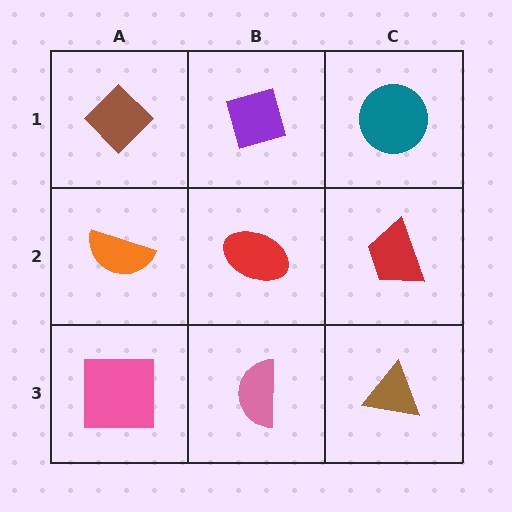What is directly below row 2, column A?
A pink square.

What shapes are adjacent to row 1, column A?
An orange semicircle (row 2, column A), a purple diamond (row 1, column B).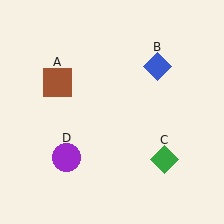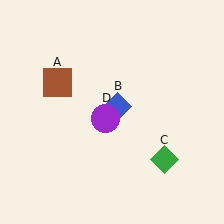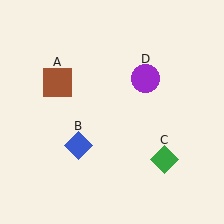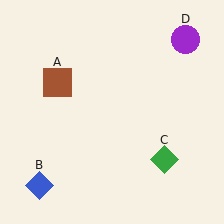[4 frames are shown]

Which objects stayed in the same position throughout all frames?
Brown square (object A) and green diamond (object C) remained stationary.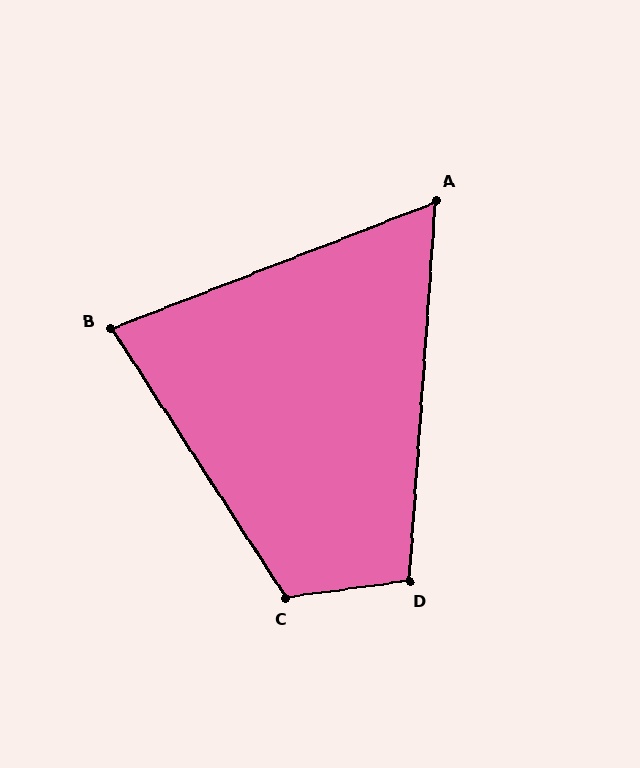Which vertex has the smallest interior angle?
A, at approximately 65 degrees.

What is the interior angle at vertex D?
Approximately 102 degrees (obtuse).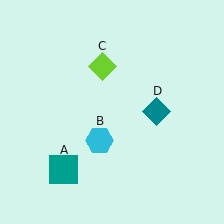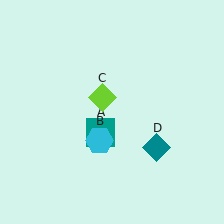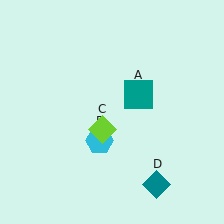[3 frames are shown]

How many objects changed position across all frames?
3 objects changed position: teal square (object A), lime diamond (object C), teal diamond (object D).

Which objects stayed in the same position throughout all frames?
Cyan hexagon (object B) remained stationary.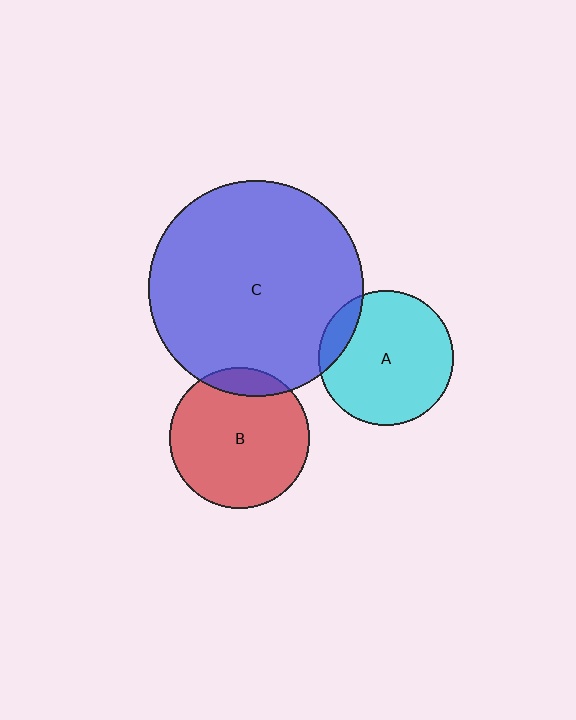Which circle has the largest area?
Circle C (blue).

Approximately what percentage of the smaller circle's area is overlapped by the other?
Approximately 10%.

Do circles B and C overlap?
Yes.